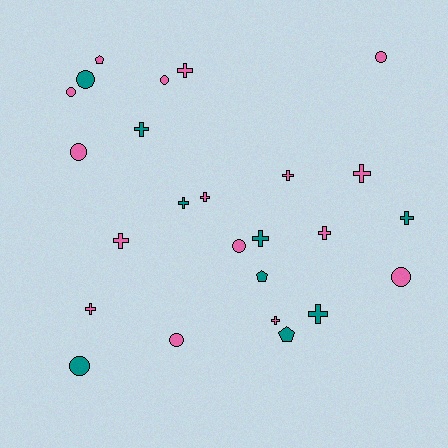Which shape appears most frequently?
Cross, with 13 objects.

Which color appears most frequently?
Pink, with 16 objects.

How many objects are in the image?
There are 25 objects.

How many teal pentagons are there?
There are 2 teal pentagons.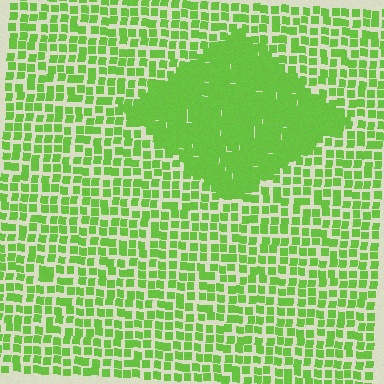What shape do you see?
I see a diamond.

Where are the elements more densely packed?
The elements are more densely packed inside the diamond boundary.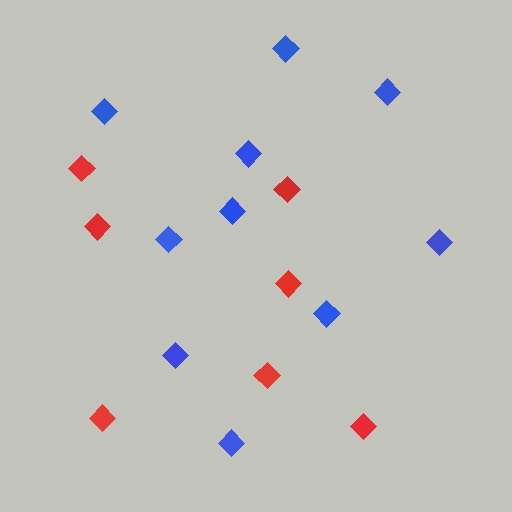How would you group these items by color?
There are 2 groups: one group of blue diamonds (10) and one group of red diamonds (7).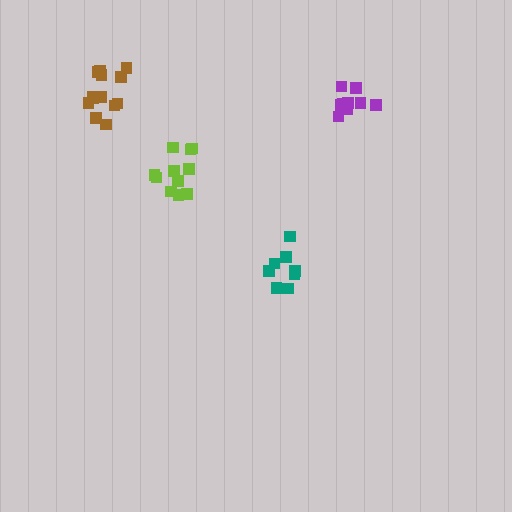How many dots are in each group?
Group 1: 13 dots, Group 2: 8 dots, Group 3: 11 dots, Group 4: 10 dots (42 total).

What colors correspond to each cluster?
The clusters are colored: brown, teal, lime, purple.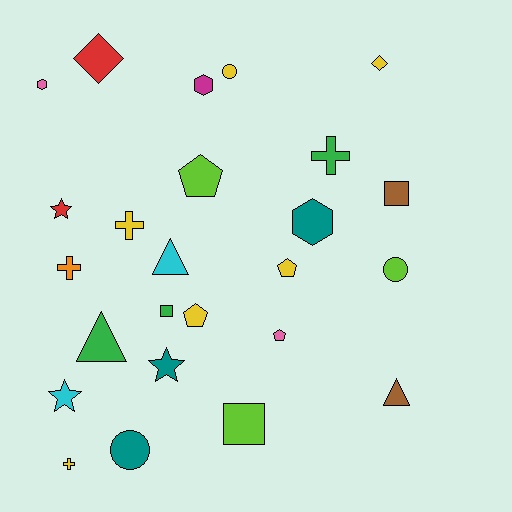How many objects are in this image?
There are 25 objects.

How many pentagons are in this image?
There are 4 pentagons.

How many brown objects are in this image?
There are 2 brown objects.